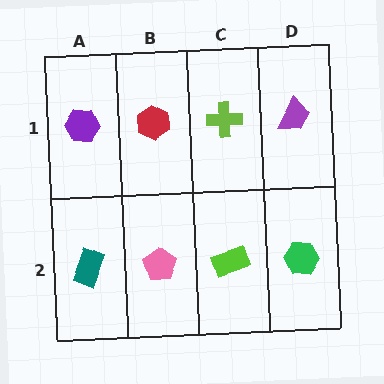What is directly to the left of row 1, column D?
A lime cross.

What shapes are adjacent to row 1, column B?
A pink pentagon (row 2, column B), a purple hexagon (row 1, column A), a lime cross (row 1, column C).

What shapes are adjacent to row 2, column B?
A red hexagon (row 1, column B), a teal rectangle (row 2, column A), a lime rectangle (row 2, column C).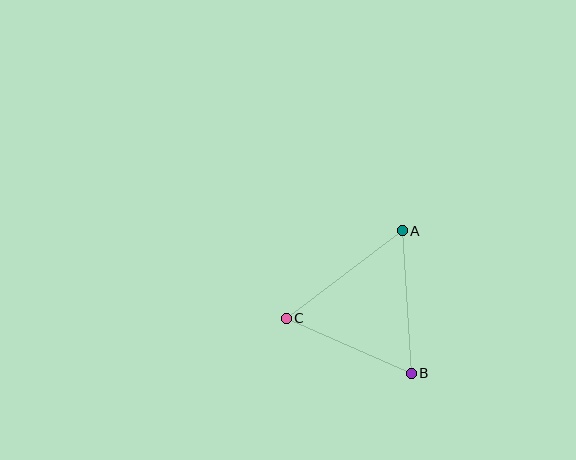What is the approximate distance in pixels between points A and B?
The distance between A and B is approximately 143 pixels.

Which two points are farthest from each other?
Points A and C are farthest from each other.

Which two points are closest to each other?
Points B and C are closest to each other.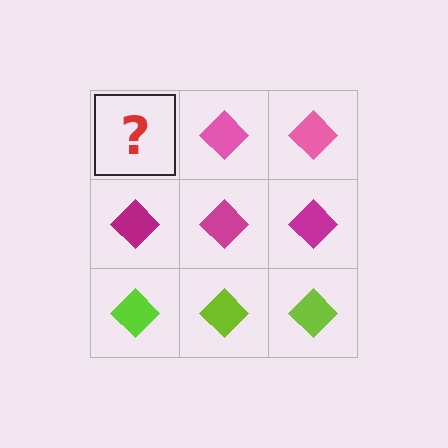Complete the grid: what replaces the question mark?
The question mark should be replaced with a pink diamond.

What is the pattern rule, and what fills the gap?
The rule is that each row has a consistent color. The gap should be filled with a pink diamond.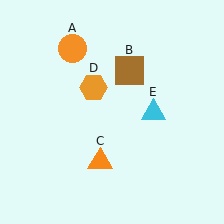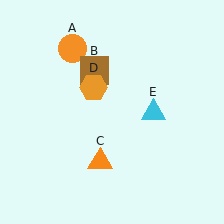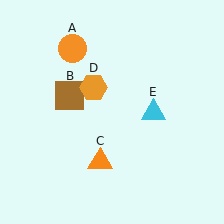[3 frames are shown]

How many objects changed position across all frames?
1 object changed position: brown square (object B).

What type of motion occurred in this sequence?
The brown square (object B) rotated counterclockwise around the center of the scene.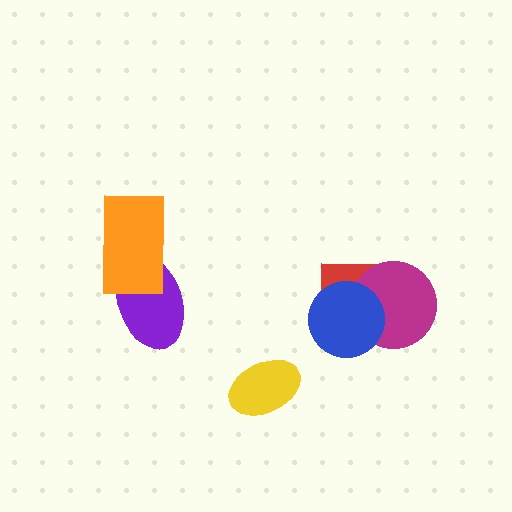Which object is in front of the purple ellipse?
The orange rectangle is in front of the purple ellipse.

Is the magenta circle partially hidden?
Yes, it is partially covered by another shape.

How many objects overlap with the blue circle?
2 objects overlap with the blue circle.